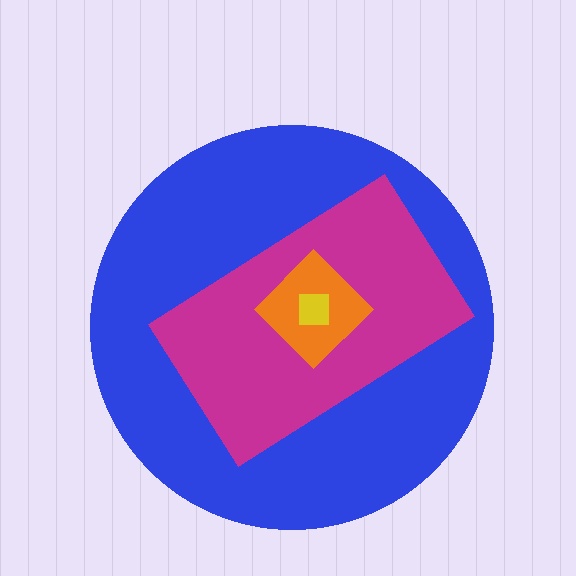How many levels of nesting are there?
4.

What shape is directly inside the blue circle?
The magenta rectangle.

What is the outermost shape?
The blue circle.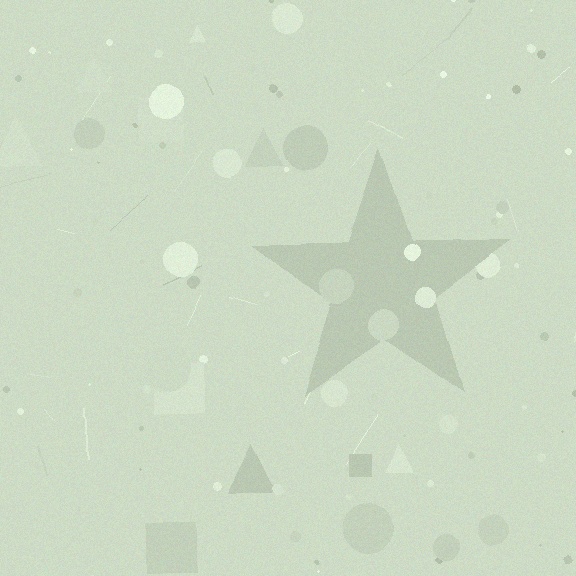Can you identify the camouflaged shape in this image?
The camouflaged shape is a star.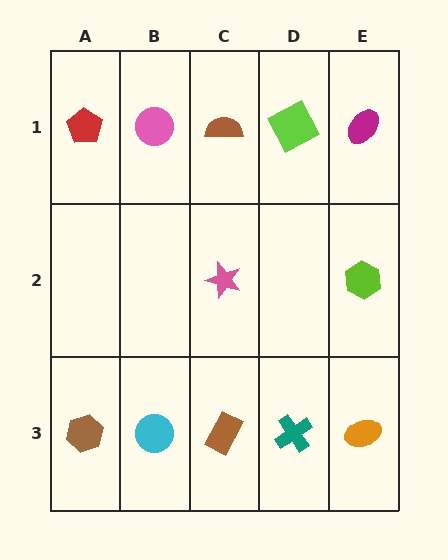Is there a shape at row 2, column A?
No, that cell is empty.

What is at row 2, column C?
A pink star.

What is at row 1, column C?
A brown semicircle.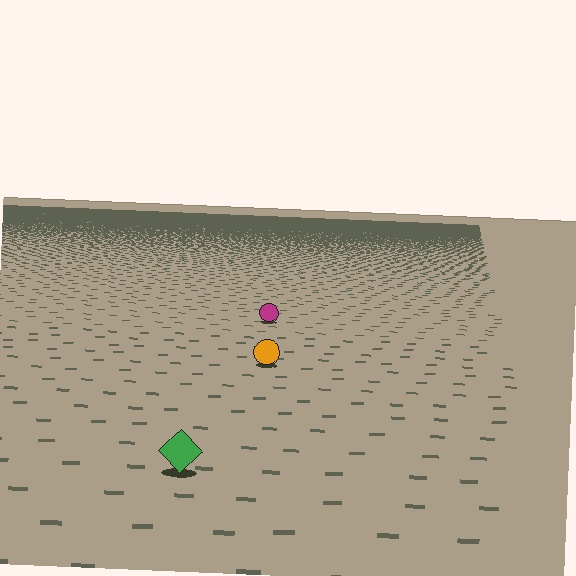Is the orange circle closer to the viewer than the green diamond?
No. The green diamond is closer — you can tell from the texture gradient: the ground texture is coarser near it.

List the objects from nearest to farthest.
From nearest to farthest: the green diamond, the orange circle, the magenta circle.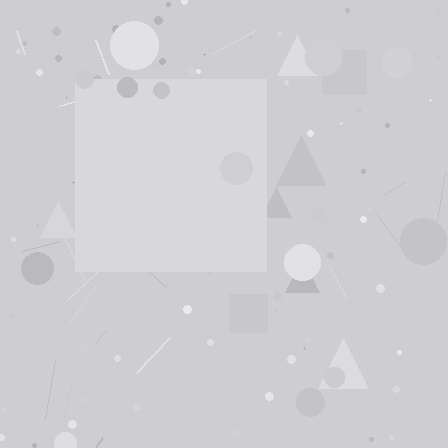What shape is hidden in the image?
A square is hidden in the image.